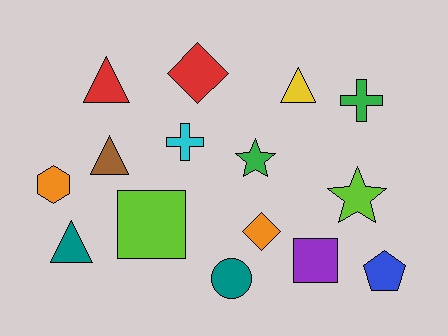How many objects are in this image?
There are 15 objects.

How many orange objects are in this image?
There are 2 orange objects.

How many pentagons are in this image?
There is 1 pentagon.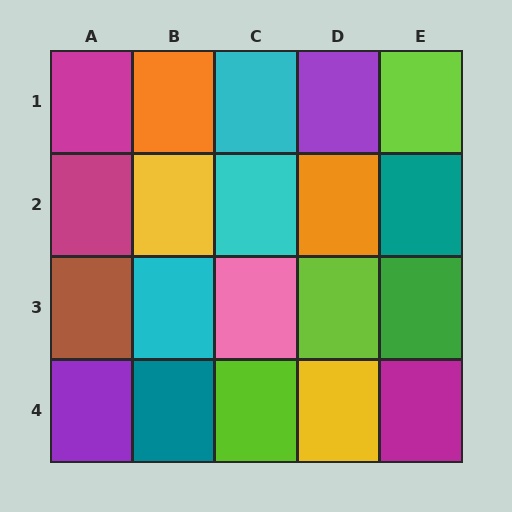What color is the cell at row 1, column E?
Lime.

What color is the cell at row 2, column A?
Magenta.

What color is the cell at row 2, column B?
Yellow.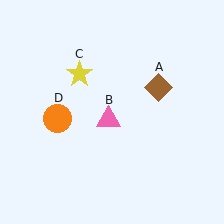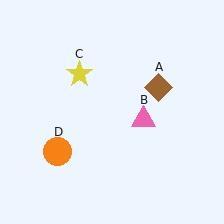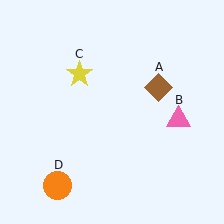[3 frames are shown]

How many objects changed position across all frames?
2 objects changed position: pink triangle (object B), orange circle (object D).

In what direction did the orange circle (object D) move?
The orange circle (object D) moved down.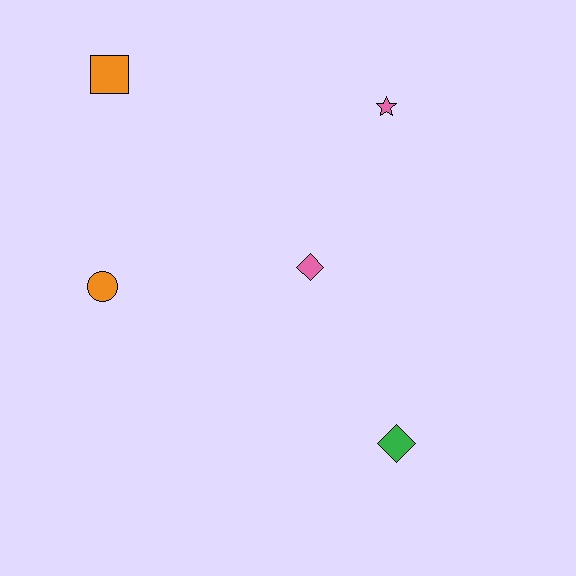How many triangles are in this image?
There are no triangles.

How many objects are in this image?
There are 5 objects.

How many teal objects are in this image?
There are no teal objects.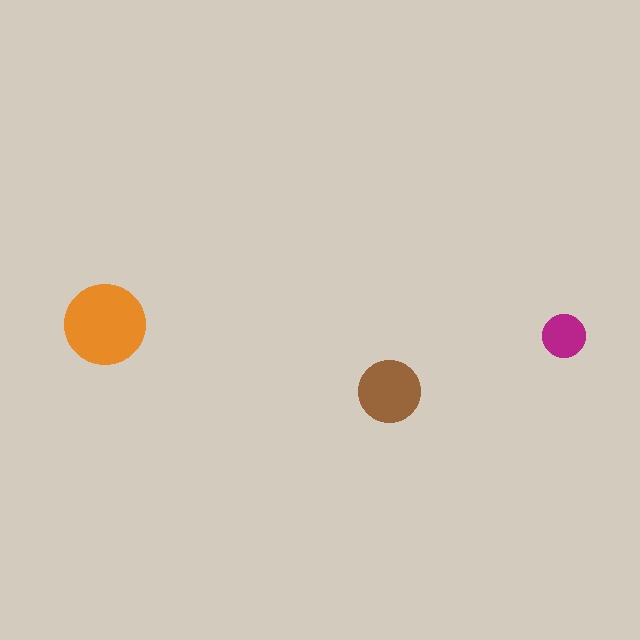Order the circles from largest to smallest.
the orange one, the brown one, the magenta one.